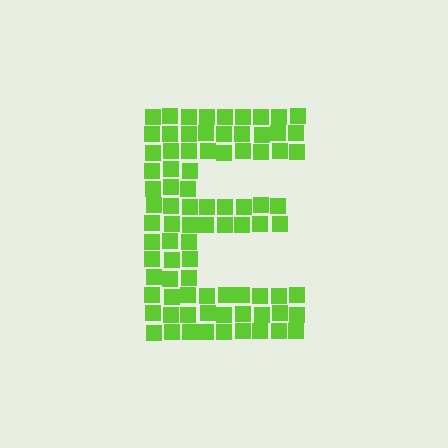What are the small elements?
The small elements are squares.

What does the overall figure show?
The overall figure shows the letter E.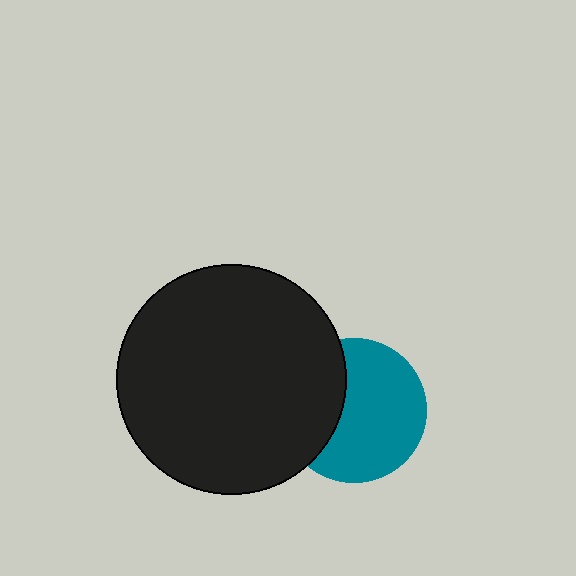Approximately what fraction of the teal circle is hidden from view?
Roughly 34% of the teal circle is hidden behind the black circle.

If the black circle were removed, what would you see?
You would see the complete teal circle.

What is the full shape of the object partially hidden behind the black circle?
The partially hidden object is a teal circle.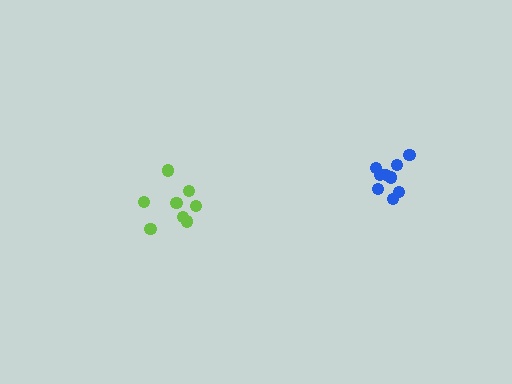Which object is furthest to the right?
The blue cluster is rightmost.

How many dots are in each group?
Group 1: 8 dots, Group 2: 9 dots (17 total).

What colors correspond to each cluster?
The clusters are colored: lime, blue.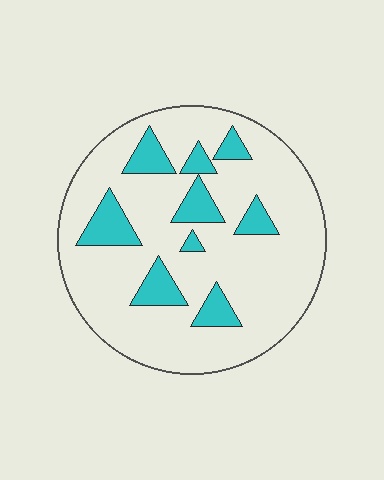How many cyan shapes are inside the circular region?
9.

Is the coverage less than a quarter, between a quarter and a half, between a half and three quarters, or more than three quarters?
Less than a quarter.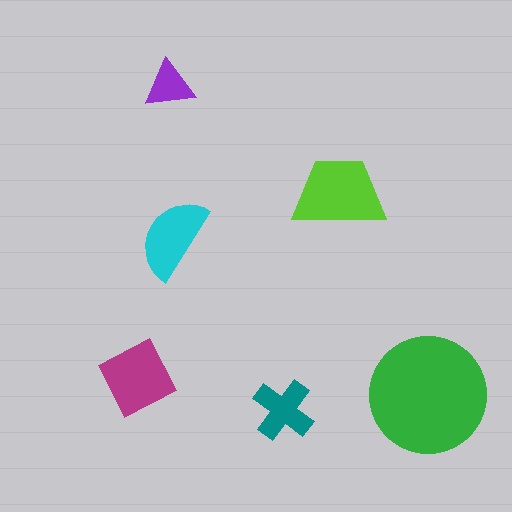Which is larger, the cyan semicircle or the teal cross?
The cyan semicircle.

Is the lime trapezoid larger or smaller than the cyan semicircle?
Larger.